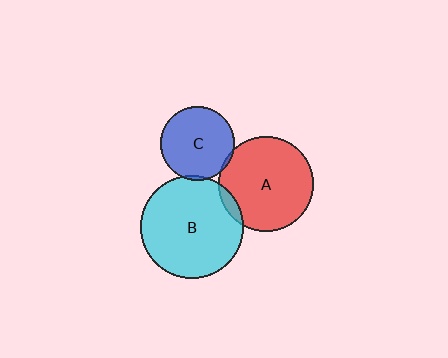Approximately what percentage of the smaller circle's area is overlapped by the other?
Approximately 5%.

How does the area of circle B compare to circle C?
Approximately 2.0 times.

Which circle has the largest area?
Circle B (cyan).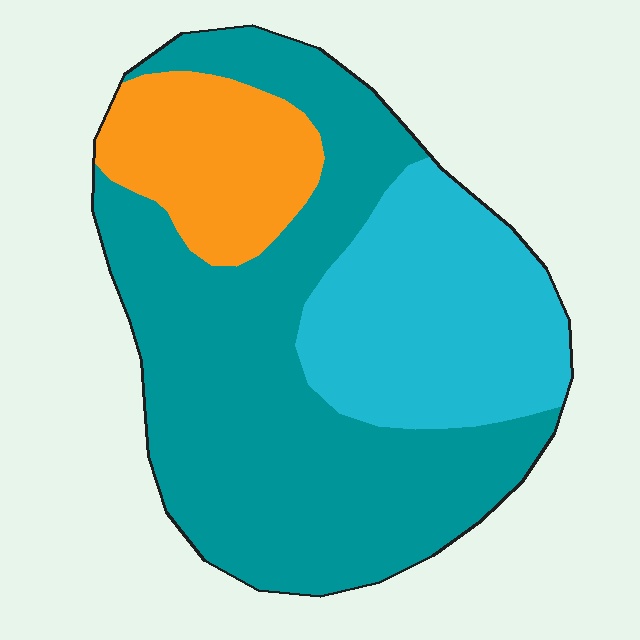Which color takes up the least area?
Orange, at roughly 15%.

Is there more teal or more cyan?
Teal.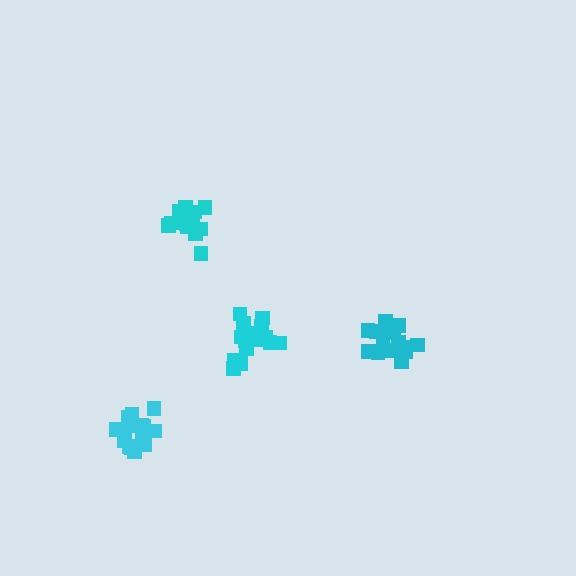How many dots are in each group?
Group 1: 16 dots, Group 2: 17 dots, Group 3: 17 dots, Group 4: 12 dots (62 total).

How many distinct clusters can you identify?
There are 4 distinct clusters.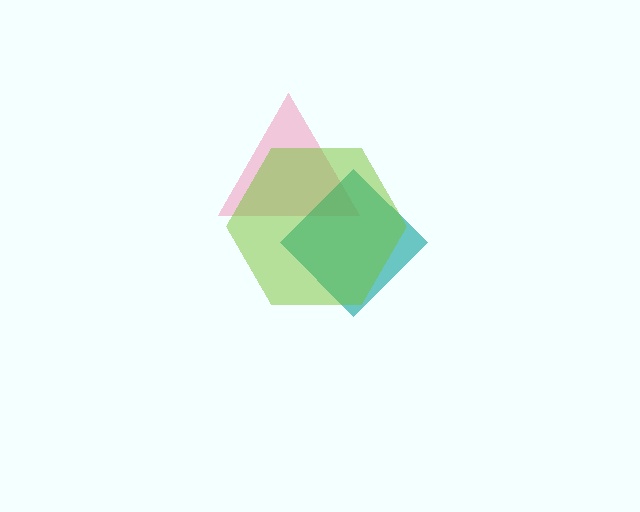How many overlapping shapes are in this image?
There are 3 overlapping shapes in the image.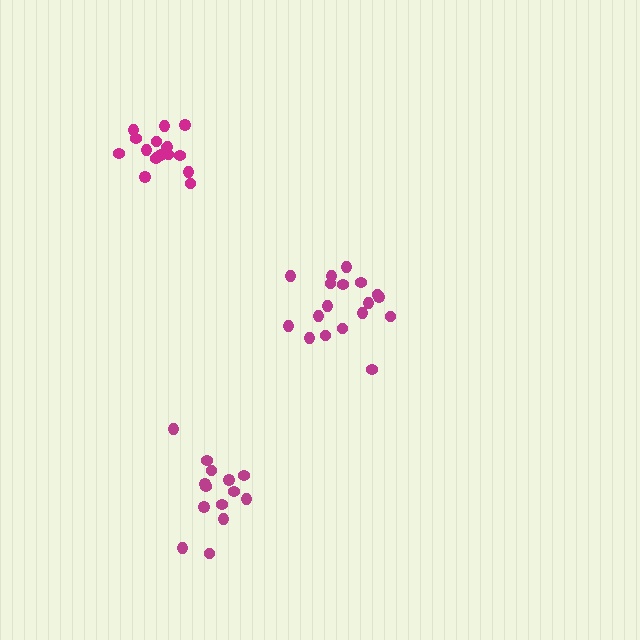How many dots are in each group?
Group 1: 14 dots, Group 2: 18 dots, Group 3: 17 dots (49 total).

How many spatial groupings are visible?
There are 3 spatial groupings.